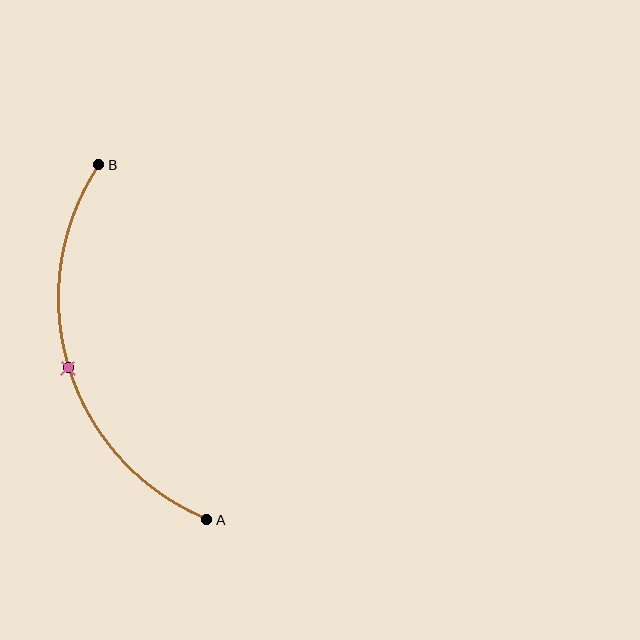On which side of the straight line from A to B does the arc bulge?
The arc bulges to the left of the straight line connecting A and B.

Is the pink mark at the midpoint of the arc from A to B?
Yes. The pink mark lies on the arc at equal arc-length from both A and B — it is the arc midpoint.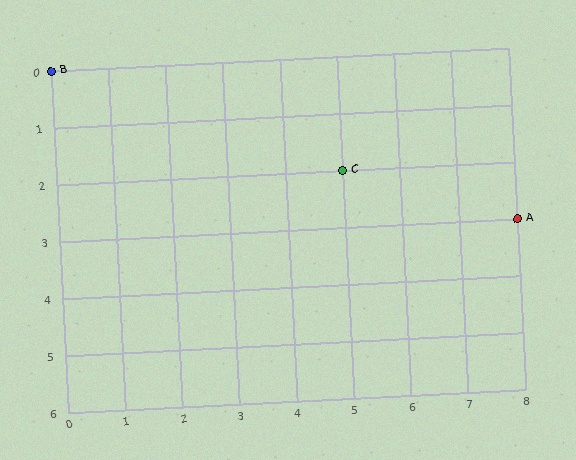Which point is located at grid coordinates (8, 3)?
Point A is at (8, 3).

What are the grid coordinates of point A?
Point A is at grid coordinates (8, 3).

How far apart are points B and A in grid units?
Points B and A are 8 columns and 3 rows apart (about 8.5 grid units diagonally).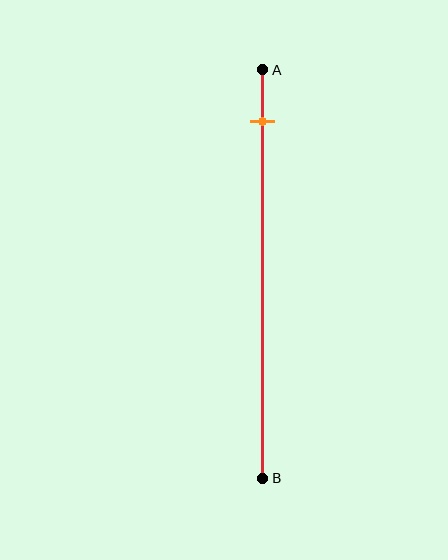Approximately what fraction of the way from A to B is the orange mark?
The orange mark is approximately 15% of the way from A to B.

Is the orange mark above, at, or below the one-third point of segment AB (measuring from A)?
The orange mark is above the one-third point of segment AB.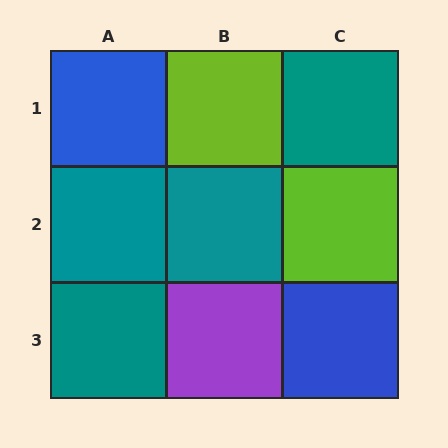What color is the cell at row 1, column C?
Teal.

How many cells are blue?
2 cells are blue.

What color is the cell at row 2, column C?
Lime.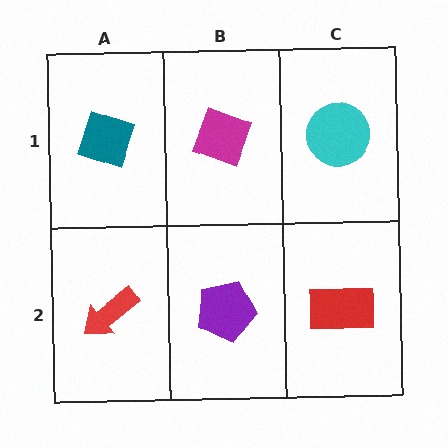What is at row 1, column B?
A magenta diamond.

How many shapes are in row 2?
3 shapes.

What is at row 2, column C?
A red rectangle.